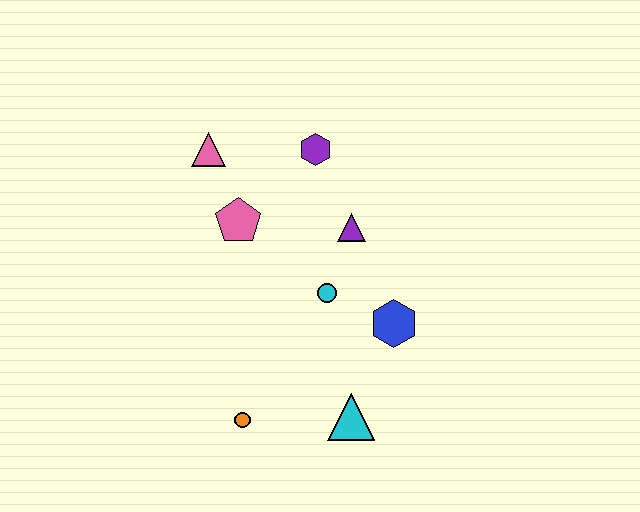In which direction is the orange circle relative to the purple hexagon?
The orange circle is below the purple hexagon.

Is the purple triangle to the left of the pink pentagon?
No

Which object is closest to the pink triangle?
The pink pentagon is closest to the pink triangle.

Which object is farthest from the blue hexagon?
The pink triangle is farthest from the blue hexagon.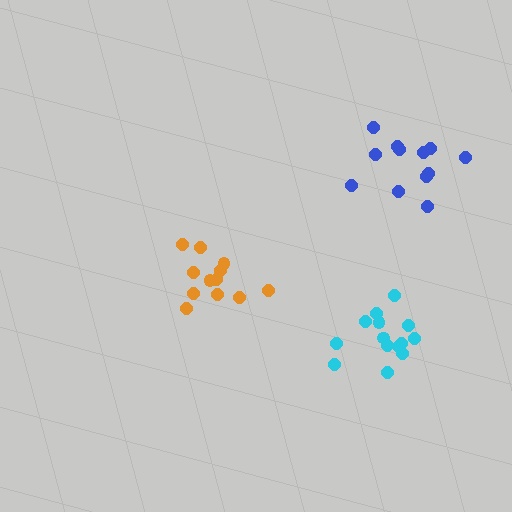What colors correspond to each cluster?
The clusters are colored: orange, cyan, blue.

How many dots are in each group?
Group 1: 12 dots, Group 2: 14 dots, Group 3: 12 dots (38 total).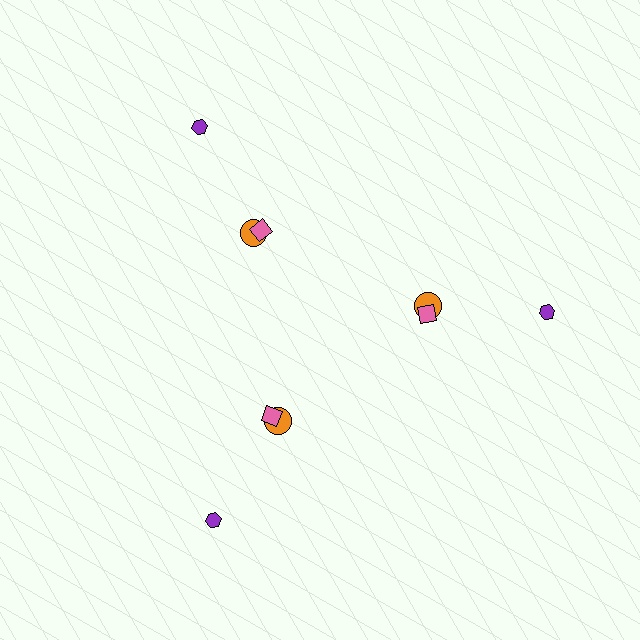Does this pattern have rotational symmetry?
Yes, this pattern has 3-fold rotational symmetry. It looks the same after rotating 120 degrees around the center.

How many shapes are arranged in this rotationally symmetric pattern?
There are 9 shapes, arranged in 3 groups of 3.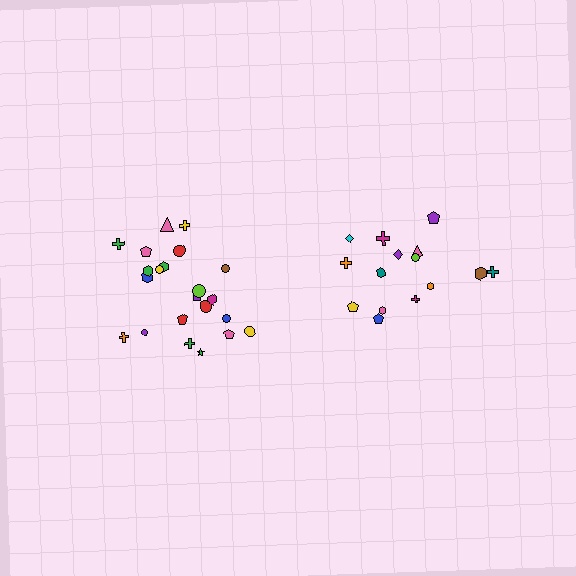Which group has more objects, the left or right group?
The left group.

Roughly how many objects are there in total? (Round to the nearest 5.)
Roughly 35 objects in total.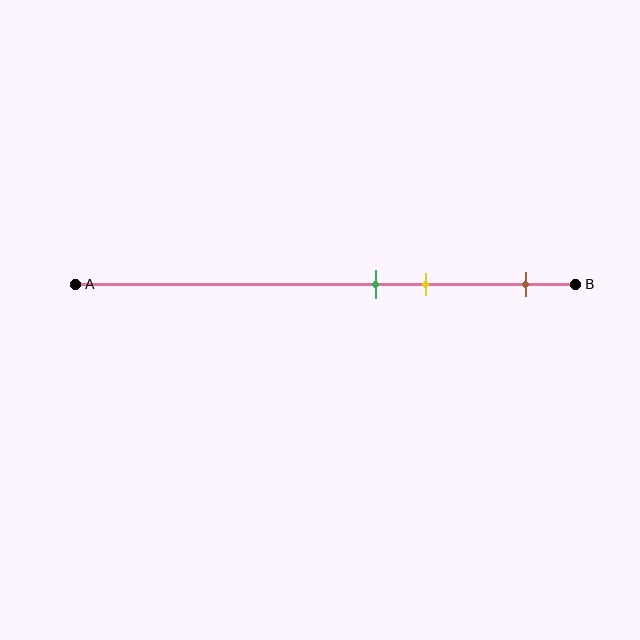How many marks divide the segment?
There are 3 marks dividing the segment.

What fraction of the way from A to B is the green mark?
The green mark is approximately 60% (0.6) of the way from A to B.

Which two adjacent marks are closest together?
The green and yellow marks are the closest adjacent pair.